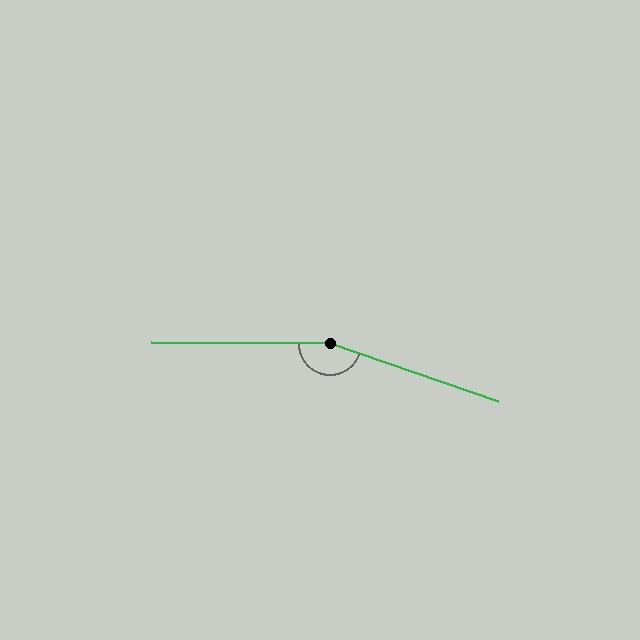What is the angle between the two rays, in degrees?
Approximately 161 degrees.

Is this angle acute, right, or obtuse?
It is obtuse.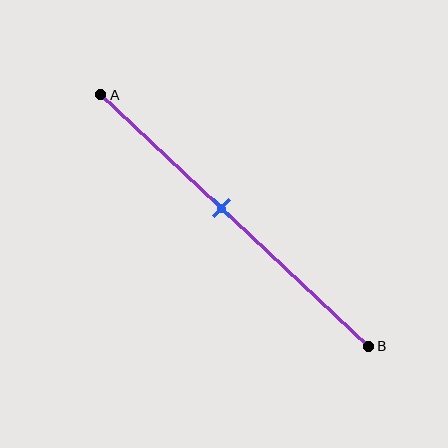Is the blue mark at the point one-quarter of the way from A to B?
No, the mark is at about 45% from A, not at the 25% one-quarter point.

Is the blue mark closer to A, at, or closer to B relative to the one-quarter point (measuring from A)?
The blue mark is closer to point B than the one-quarter point of segment AB.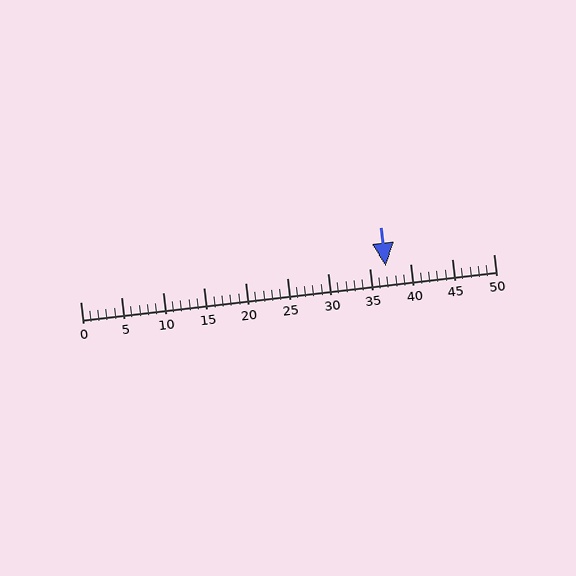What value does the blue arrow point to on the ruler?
The blue arrow points to approximately 37.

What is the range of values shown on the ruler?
The ruler shows values from 0 to 50.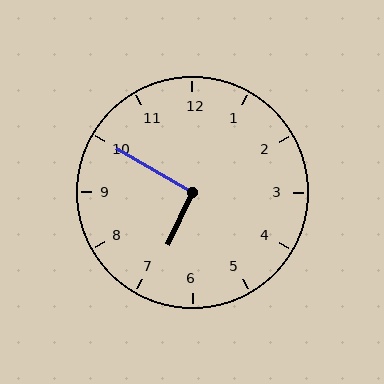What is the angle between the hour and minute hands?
Approximately 95 degrees.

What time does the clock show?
6:50.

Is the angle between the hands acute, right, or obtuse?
It is right.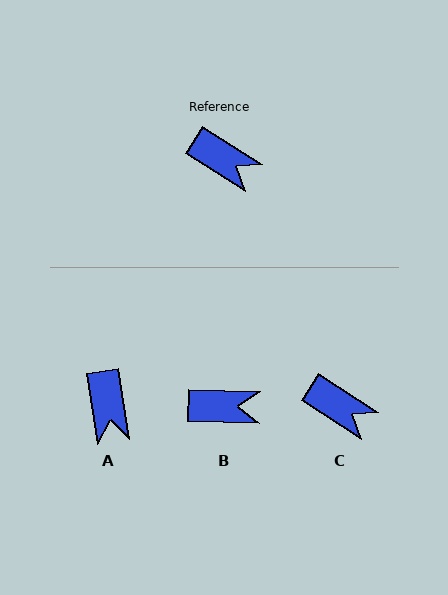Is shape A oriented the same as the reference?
No, it is off by about 49 degrees.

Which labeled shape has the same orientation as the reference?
C.